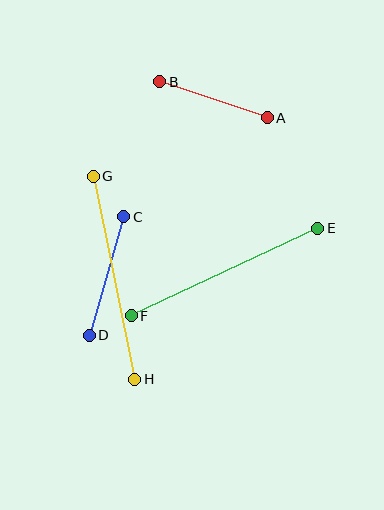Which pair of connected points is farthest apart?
Points G and H are farthest apart.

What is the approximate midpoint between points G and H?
The midpoint is at approximately (114, 278) pixels.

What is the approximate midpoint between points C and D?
The midpoint is at approximately (107, 276) pixels.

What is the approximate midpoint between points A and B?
The midpoint is at approximately (214, 100) pixels.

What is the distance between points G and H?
The distance is approximately 207 pixels.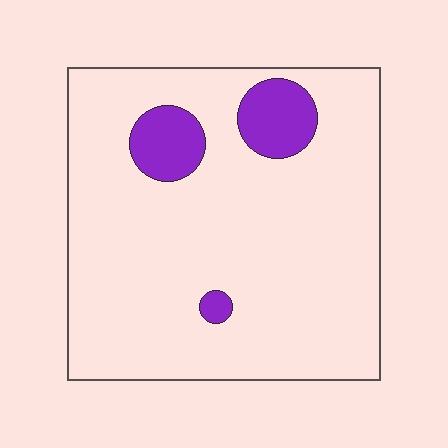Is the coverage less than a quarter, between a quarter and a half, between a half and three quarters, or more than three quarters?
Less than a quarter.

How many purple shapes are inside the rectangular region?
3.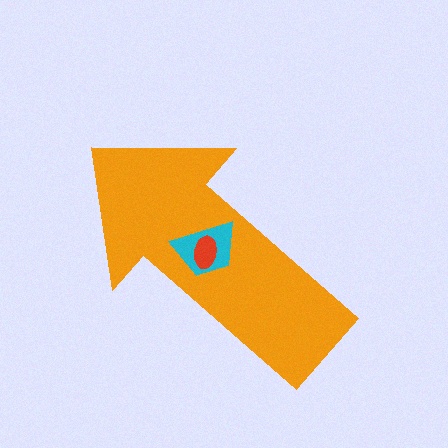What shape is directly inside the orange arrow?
The cyan trapezoid.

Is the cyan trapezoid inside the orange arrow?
Yes.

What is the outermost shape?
The orange arrow.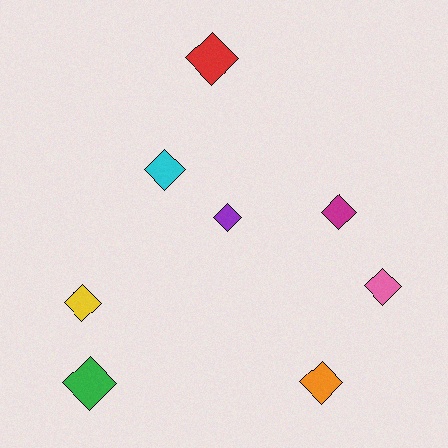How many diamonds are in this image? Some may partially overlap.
There are 8 diamonds.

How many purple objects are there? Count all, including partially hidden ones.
There is 1 purple object.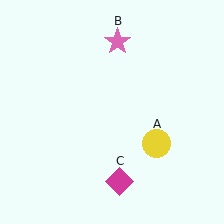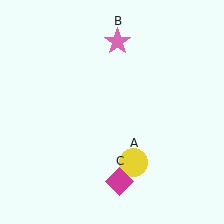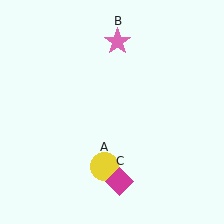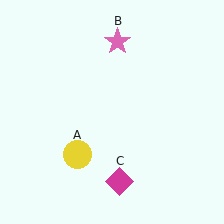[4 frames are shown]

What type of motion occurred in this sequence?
The yellow circle (object A) rotated clockwise around the center of the scene.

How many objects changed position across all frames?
1 object changed position: yellow circle (object A).